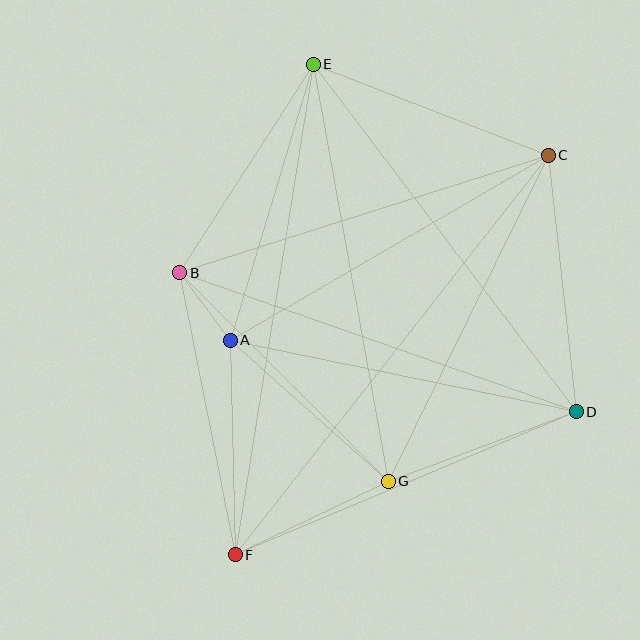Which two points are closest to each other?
Points A and B are closest to each other.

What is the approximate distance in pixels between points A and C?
The distance between A and C is approximately 368 pixels.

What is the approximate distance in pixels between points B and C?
The distance between B and C is approximately 387 pixels.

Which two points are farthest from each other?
Points C and F are farthest from each other.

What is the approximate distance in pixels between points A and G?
The distance between A and G is approximately 212 pixels.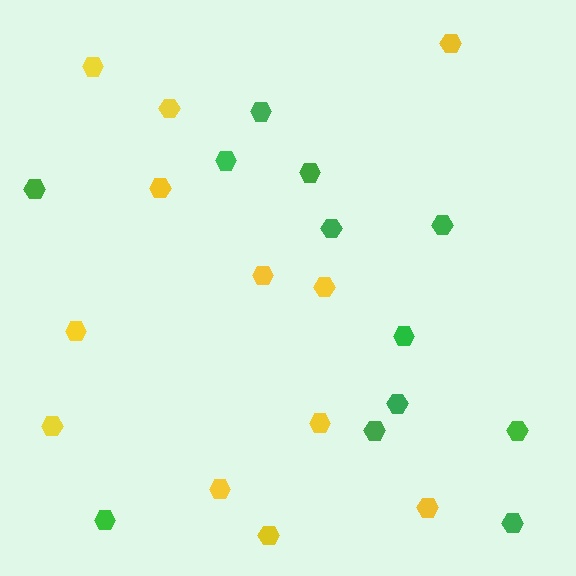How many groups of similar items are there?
There are 2 groups: one group of yellow hexagons (12) and one group of green hexagons (12).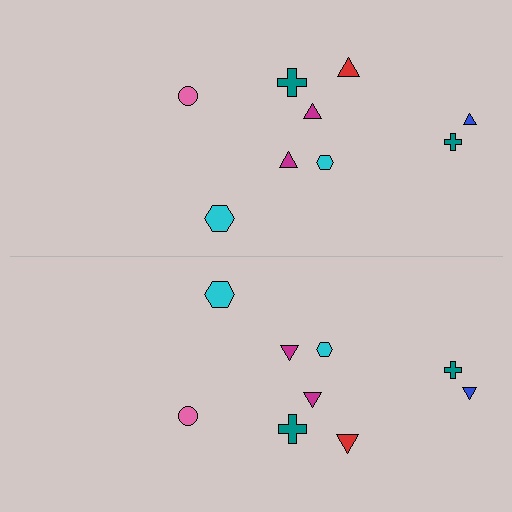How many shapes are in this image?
There are 18 shapes in this image.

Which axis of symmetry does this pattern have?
The pattern has a horizontal axis of symmetry running through the center of the image.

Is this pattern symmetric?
Yes, this pattern has bilateral (reflection) symmetry.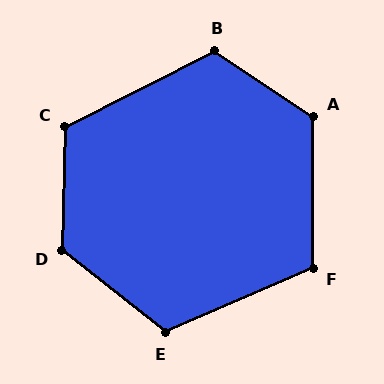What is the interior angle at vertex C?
Approximately 119 degrees (obtuse).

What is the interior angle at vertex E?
Approximately 118 degrees (obtuse).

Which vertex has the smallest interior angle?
F, at approximately 114 degrees.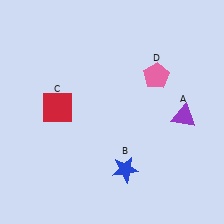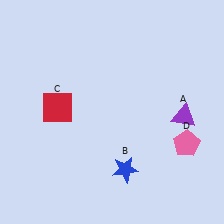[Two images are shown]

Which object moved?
The pink pentagon (D) moved down.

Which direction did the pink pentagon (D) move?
The pink pentagon (D) moved down.